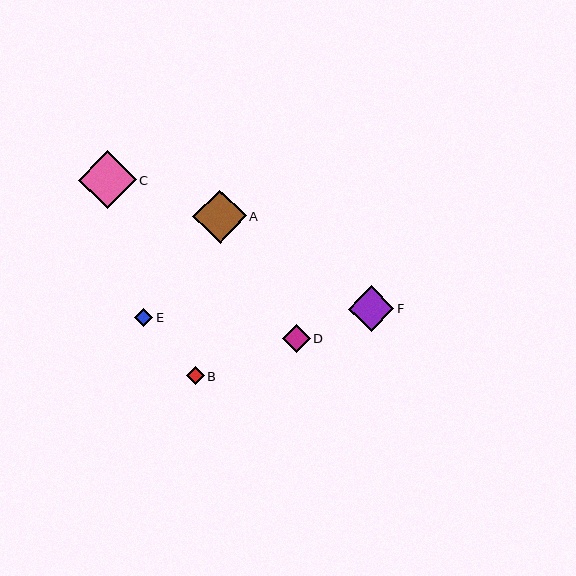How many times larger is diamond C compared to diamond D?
Diamond C is approximately 2.0 times the size of diamond D.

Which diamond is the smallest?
Diamond B is the smallest with a size of approximately 18 pixels.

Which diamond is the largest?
Diamond C is the largest with a size of approximately 58 pixels.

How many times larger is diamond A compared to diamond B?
Diamond A is approximately 3.0 times the size of diamond B.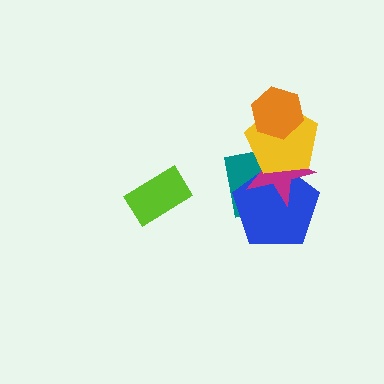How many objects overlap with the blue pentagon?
3 objects overlap with the blue pentagon.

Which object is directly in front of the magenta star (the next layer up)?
The yellow pentagon is directly in front of the magenta star.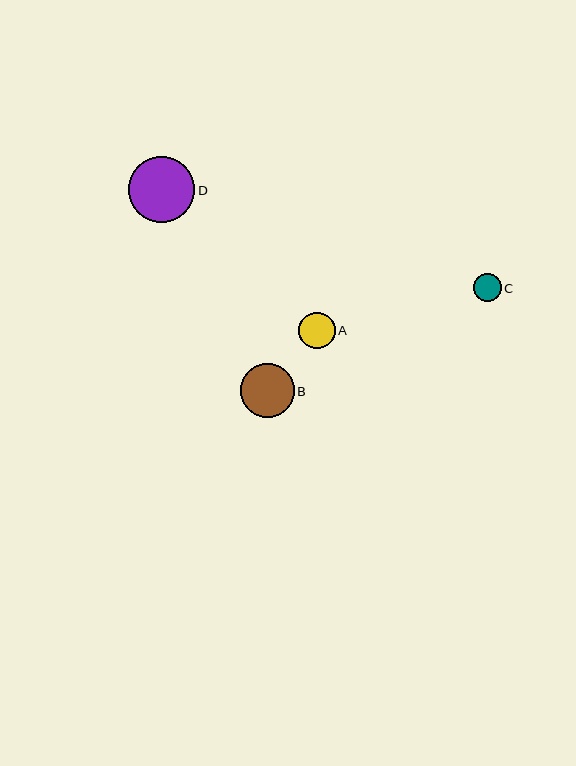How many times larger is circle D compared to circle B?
Circle D is approximately 1.2 times the size of circle B.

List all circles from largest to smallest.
From largest to smallest: D, B, A, C.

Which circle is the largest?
Circle D is the largest with a size of approximately 66 pixels.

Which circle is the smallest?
Circle C is the smallest with a size of approximately 28 pixels.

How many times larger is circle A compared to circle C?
Circle A is approximately 1.3 times the size of circle C.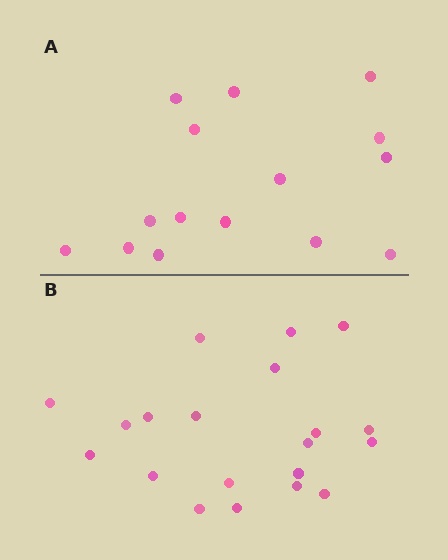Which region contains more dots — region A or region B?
Region B (the bottom region) has more dots.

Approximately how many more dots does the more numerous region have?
Region B has about 5 more dots than region A.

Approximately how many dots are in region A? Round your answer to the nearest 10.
About 20 dots. (The exact count is 15, which rounds to 20.)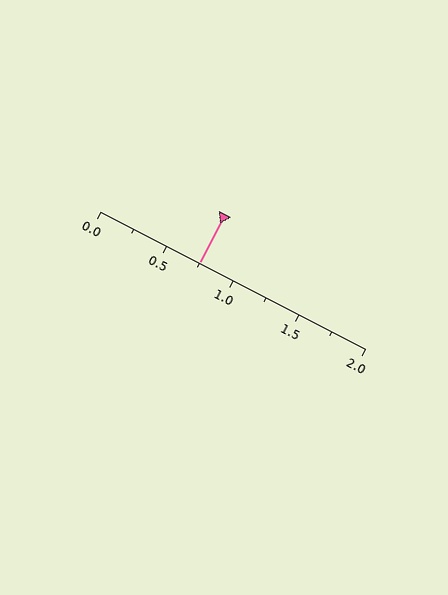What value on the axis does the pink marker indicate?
The marker indicates approximately 0.75.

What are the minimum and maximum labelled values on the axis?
The axis runs from 0.0 to 2.0.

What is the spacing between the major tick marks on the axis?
The major ticks are spaced 0.5 apart.